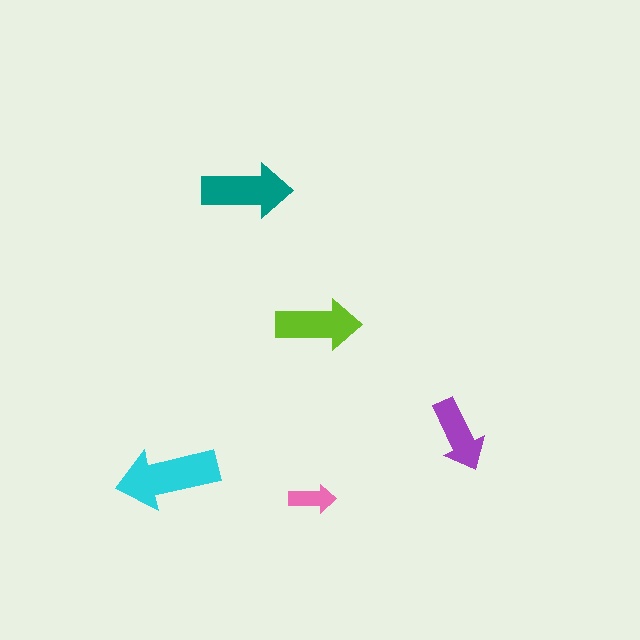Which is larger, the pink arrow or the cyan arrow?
The cyan one.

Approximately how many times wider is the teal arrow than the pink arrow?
About 2 times wider.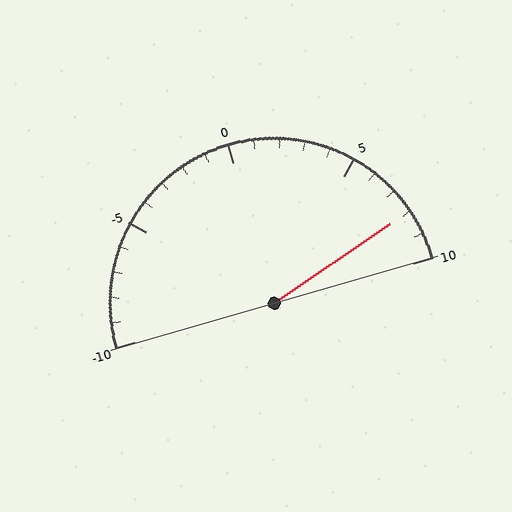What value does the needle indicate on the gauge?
The needle indicates approximately 8.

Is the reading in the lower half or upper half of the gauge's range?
The reading is in the upper half of the range (-10 to 10).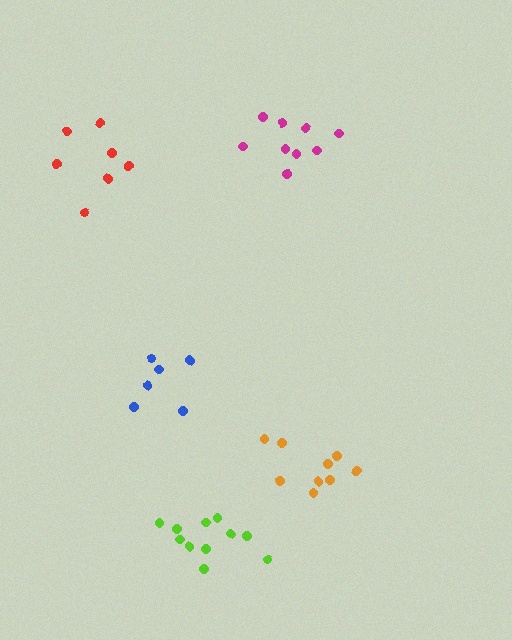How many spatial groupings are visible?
There are 5 spatial groupings.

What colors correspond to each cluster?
The clusters are colored: lime, magenta, blue, orange, red.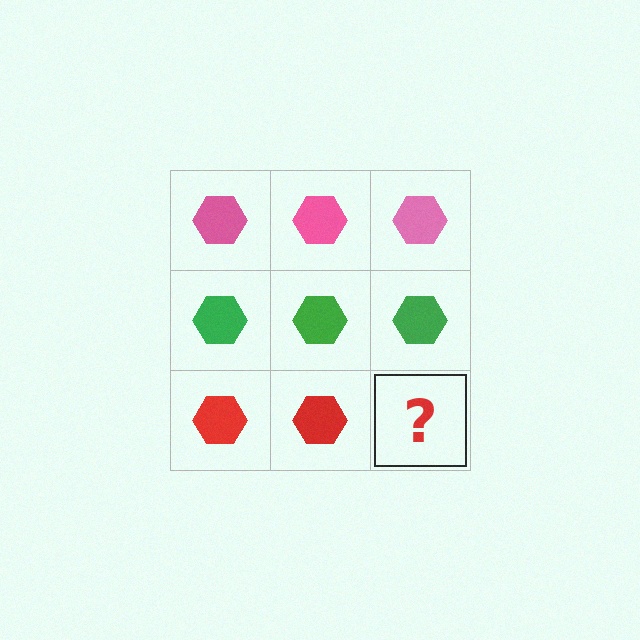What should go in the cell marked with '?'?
The missing cell should contain a red hexagon.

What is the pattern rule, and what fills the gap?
The rule is that each row has a consistent color. The gap should be filled with a red hexagon.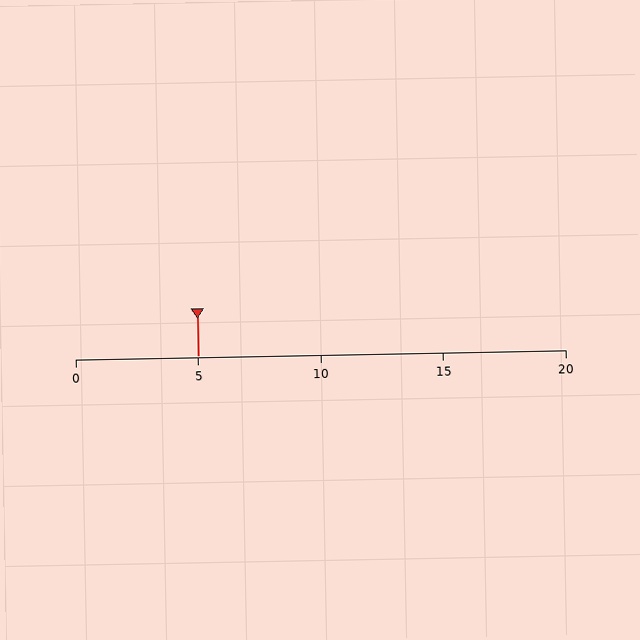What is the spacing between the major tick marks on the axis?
The major ticks are spaced 5 apart.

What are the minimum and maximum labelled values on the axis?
The axis runs from 0 to 20.